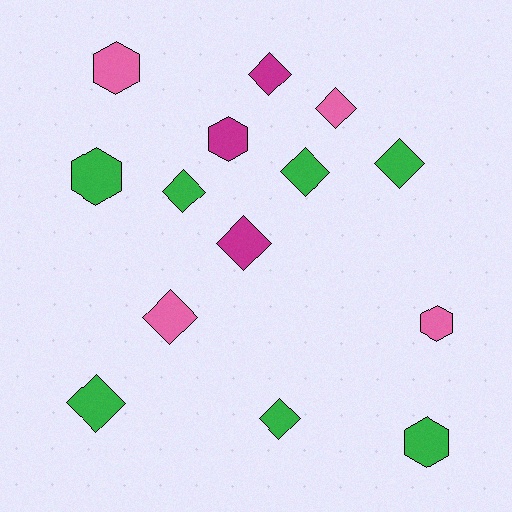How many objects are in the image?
There are 14 objects.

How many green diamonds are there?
There are 5 green diamonds.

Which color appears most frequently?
Green, with 7 objects.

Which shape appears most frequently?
Diamond, with 9 objects.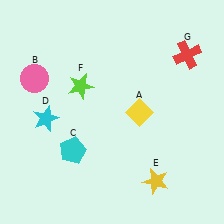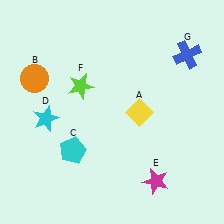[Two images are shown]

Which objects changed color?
B changed from pink to orange. E changed from yellow to magenta. G changed from red to blue.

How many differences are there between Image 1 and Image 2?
There are 3 differences between the two images.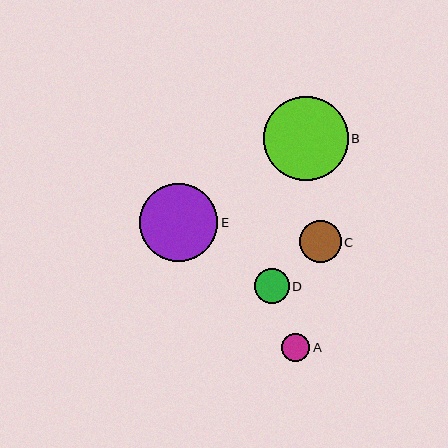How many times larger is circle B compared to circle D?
Circle B is approximately 2.4 times the size of circle D.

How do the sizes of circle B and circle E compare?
Circle B and circle E are approximately the same size.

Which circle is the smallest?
Circle A is the smallest with a size of approximately 28 pixels.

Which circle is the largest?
Circle B is the largest with a size of approximately 85 pixels.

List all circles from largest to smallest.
From largest to smallest: B, E, C, D, A.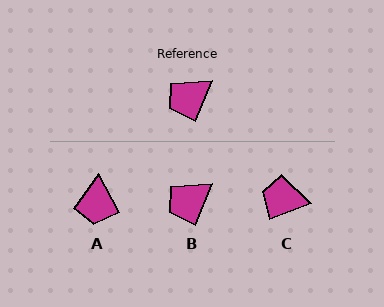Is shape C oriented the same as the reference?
No, it is off by about 47 degrees.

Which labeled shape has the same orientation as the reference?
B.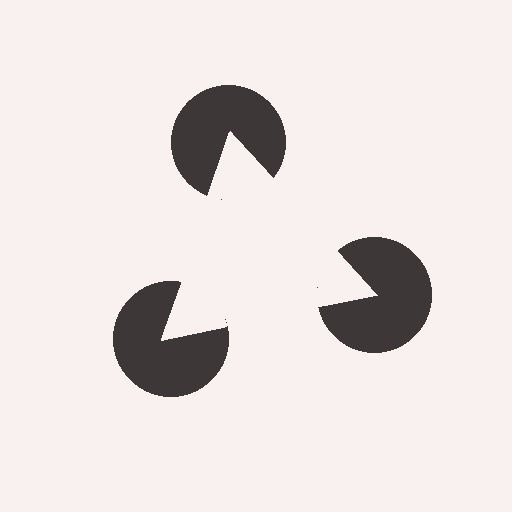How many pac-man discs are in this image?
There are 3 — one at each vertex of the illusory triangle.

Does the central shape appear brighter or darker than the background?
It typically appears slightly brighter than the background, even though no actual brightness change is drawn.